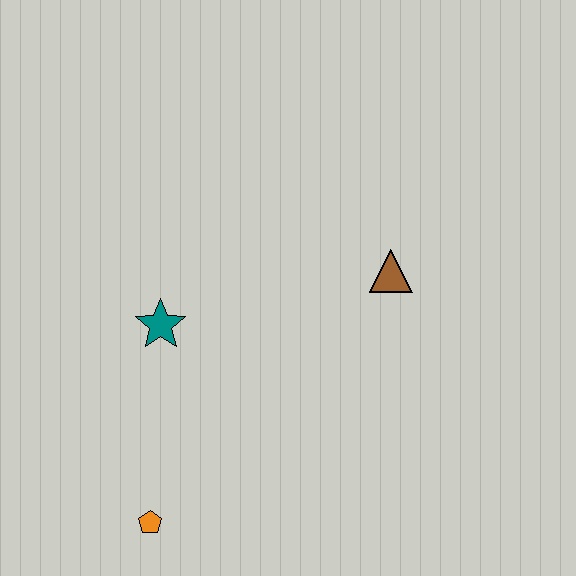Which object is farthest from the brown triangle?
The orange pentagon is farthest from the brown triangle.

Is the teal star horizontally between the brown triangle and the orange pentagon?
Yes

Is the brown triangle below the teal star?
No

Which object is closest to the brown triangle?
The teal star is closest to the brown triangle.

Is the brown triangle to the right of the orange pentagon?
Yes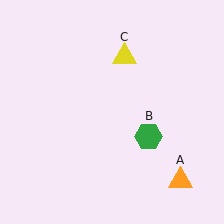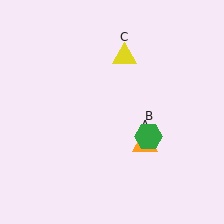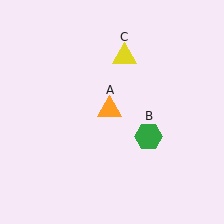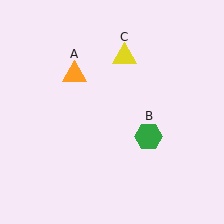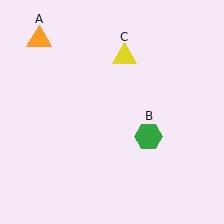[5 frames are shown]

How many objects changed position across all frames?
1 object changed position: orange triangle (object A).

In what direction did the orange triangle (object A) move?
The orange triangle (object A) moved up and to the left.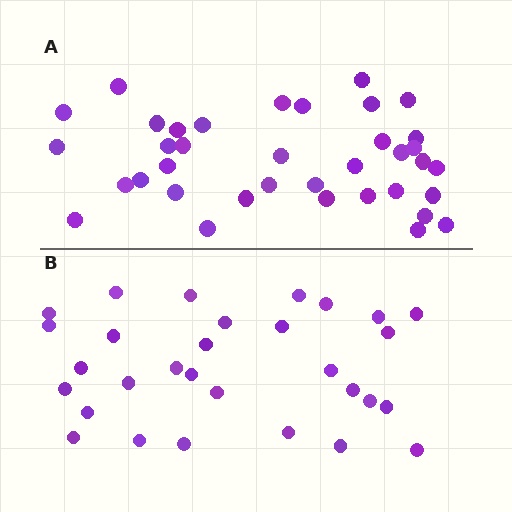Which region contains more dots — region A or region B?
Region A (the top region) has more dots.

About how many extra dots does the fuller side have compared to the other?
Region A has roughly 8 or so more dots than region B.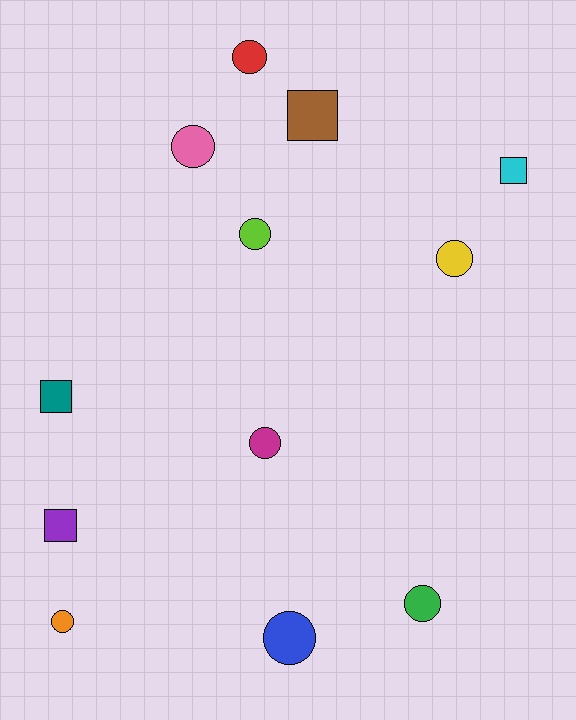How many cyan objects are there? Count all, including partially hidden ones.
There is 1 cyan object.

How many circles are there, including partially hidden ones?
There are 8 circles.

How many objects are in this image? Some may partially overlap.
There are 12 objects.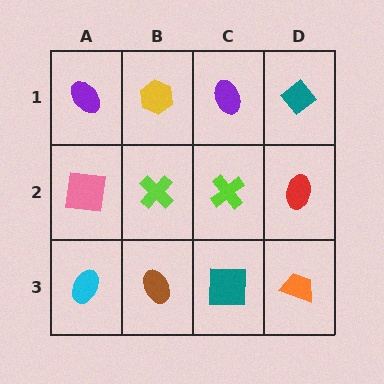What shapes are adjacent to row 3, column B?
A lime cross (row 2, column B), a cyan ellipse (row 3, column A), a teal square (row 3, column C).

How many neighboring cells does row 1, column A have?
2.